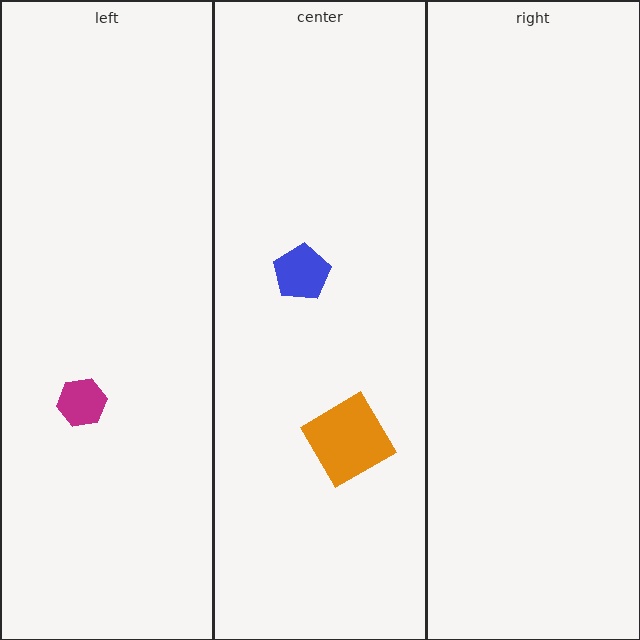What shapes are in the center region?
The orange diamond, the blue pentagon.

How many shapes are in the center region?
2.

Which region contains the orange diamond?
The center region.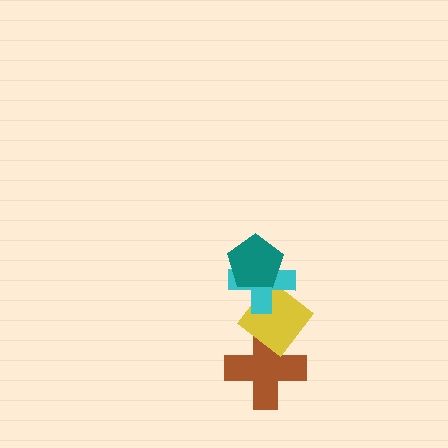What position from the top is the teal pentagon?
The teal pentagon is 1st from the top.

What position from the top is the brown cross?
The brown cross is 4th from the top.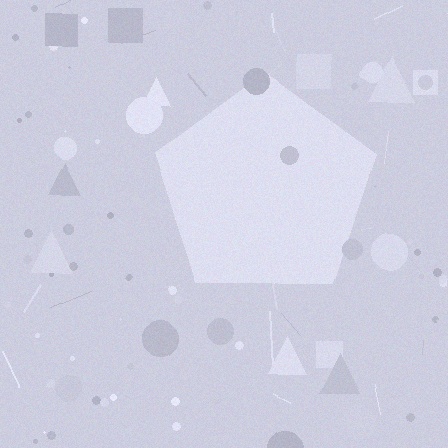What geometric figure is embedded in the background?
A pentagon is embedded in the background.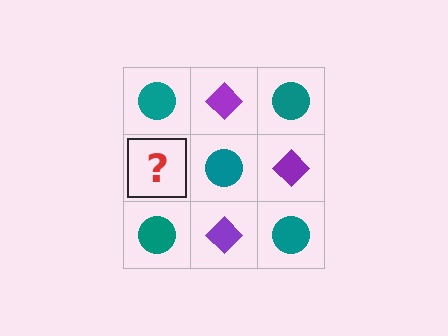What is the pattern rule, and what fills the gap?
The rule is that it alternates teal circle and purple diamond in a checkerboard pattern. The gap should be filled with a purple diamond.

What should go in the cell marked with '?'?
The missing cell should contain a purple diamond.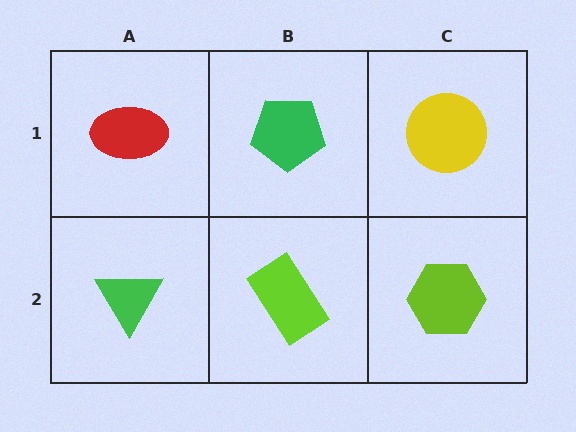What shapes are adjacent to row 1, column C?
A lime hexagon (row 2, column C), a green pentagon (row 1, column B).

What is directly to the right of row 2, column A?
A lime rectangle.